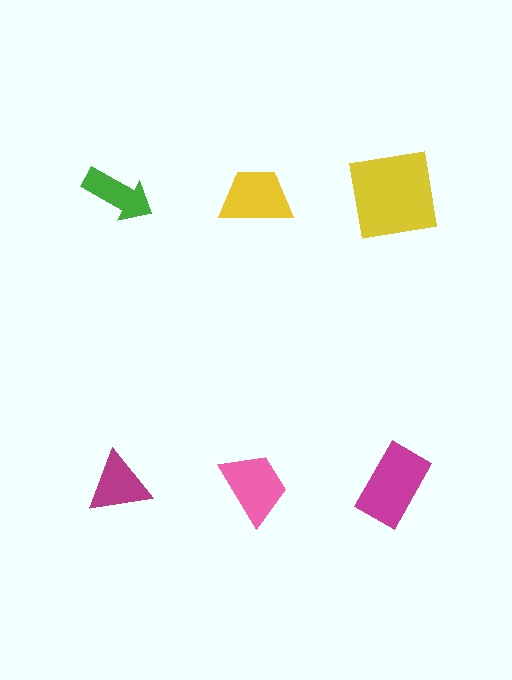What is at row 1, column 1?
A green arrow.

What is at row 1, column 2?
A yellow trapezoid.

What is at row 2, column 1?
A magenta triangle.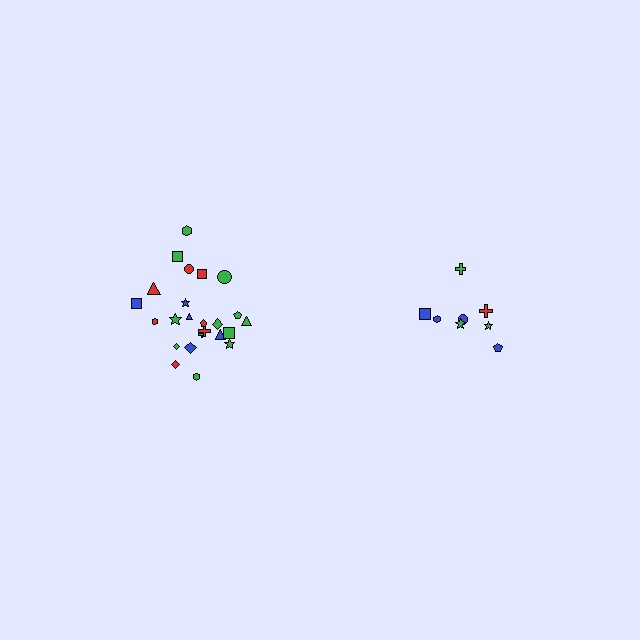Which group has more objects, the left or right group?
The left group.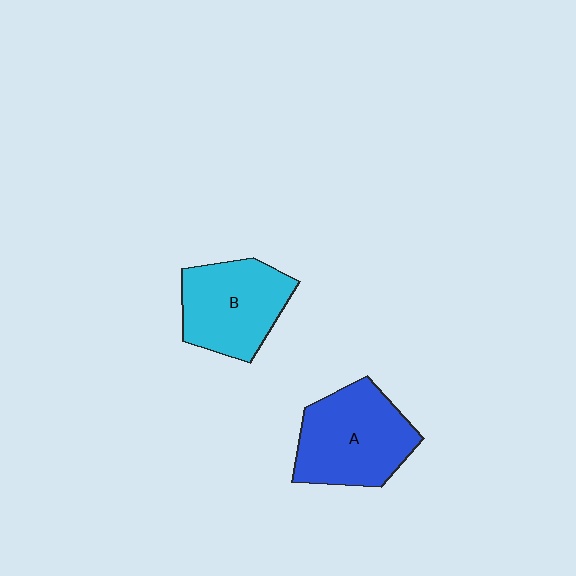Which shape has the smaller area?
Shape B (cyan).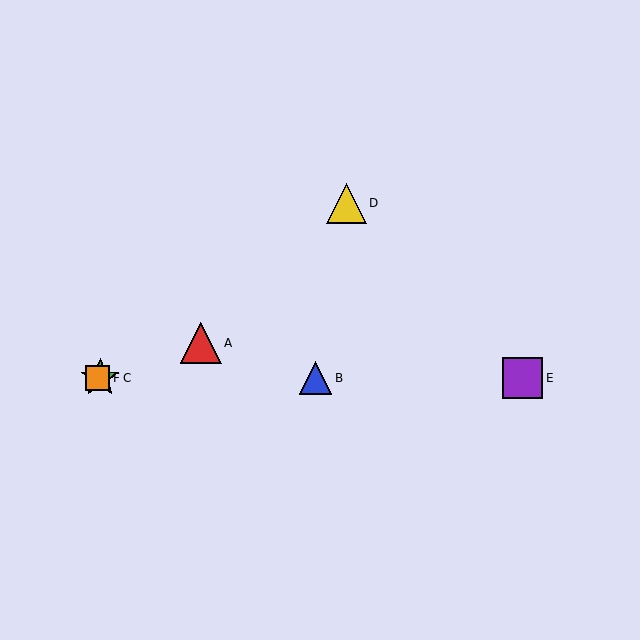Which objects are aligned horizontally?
Objects B, C, E, F are aligned horizontally.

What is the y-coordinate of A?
Object A is at y≈343.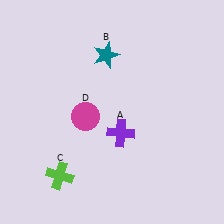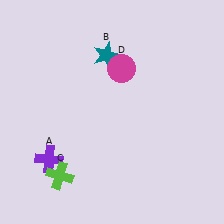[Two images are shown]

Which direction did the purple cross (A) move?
The purple cross (A) moved left.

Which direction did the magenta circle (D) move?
The magenta circle (D) moved up.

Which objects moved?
The objects that moved are: the purple cross (A), the magenta circle (D).